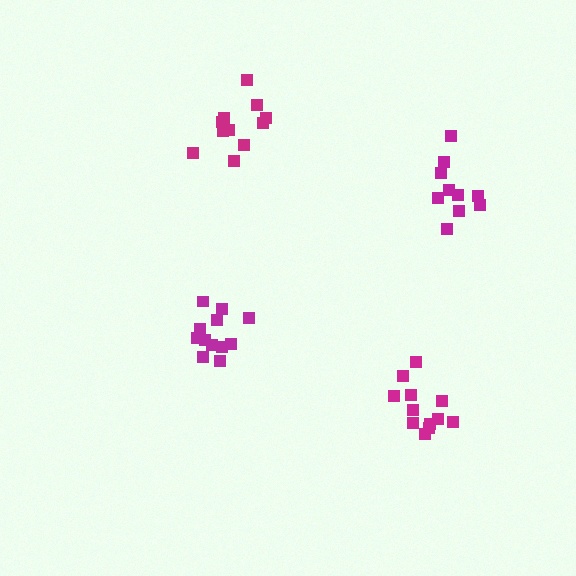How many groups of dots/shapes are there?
There are 4 groups.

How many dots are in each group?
Group 1: 12 dots, Group 2: 10 dots, Group 3: 12 dots, Group 4: 12 dots (46 total).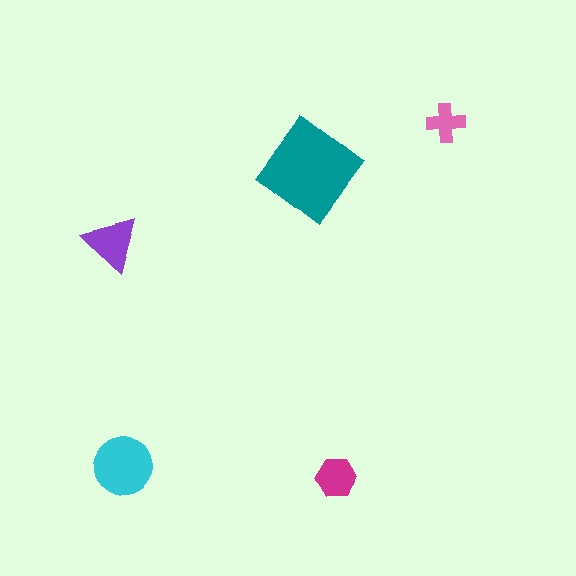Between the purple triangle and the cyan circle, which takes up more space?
The cyan circle.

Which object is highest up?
The pink cross is topmost.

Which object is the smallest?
The pink cross.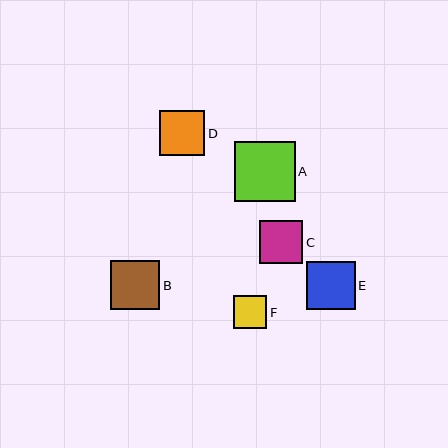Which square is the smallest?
Square F is the smallest with a size of approximately 33 pixels.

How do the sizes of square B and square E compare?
Square B and square E are approximately the same size.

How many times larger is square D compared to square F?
Square D is approximately 1.4 times the size of square F.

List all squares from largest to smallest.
From largest to smallest: A, B, E, D, C, F.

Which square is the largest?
Square A is the largest with a size of approximately 61 pixels.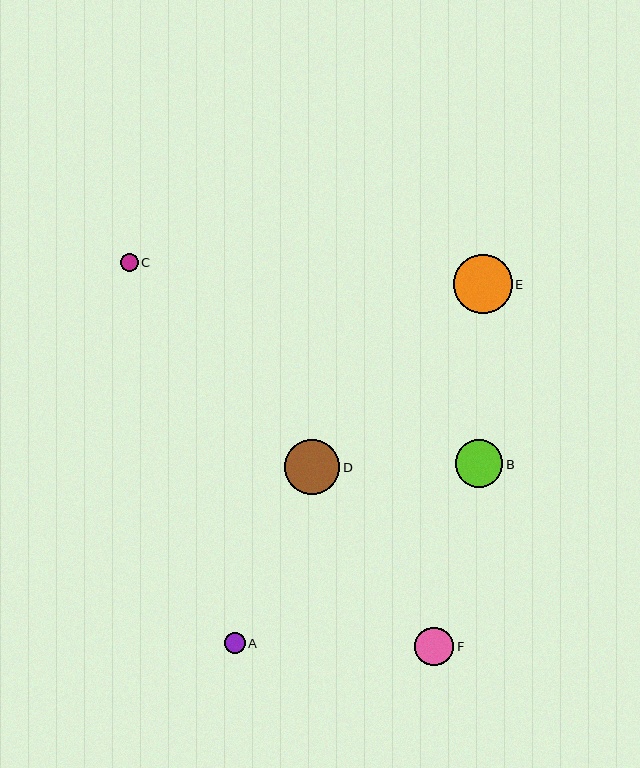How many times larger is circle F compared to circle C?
Circle F is approximately 2.1 times the size of circle C.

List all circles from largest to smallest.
From largest to smallest: E, D, B, F, A, C.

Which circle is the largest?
Circle E is the largest with a size of approximately 59 pixels.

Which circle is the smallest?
Circle C is the smallest with a size of approximately 18 pixels.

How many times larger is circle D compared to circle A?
Circle D is approximately 2.6 times the size of circle A.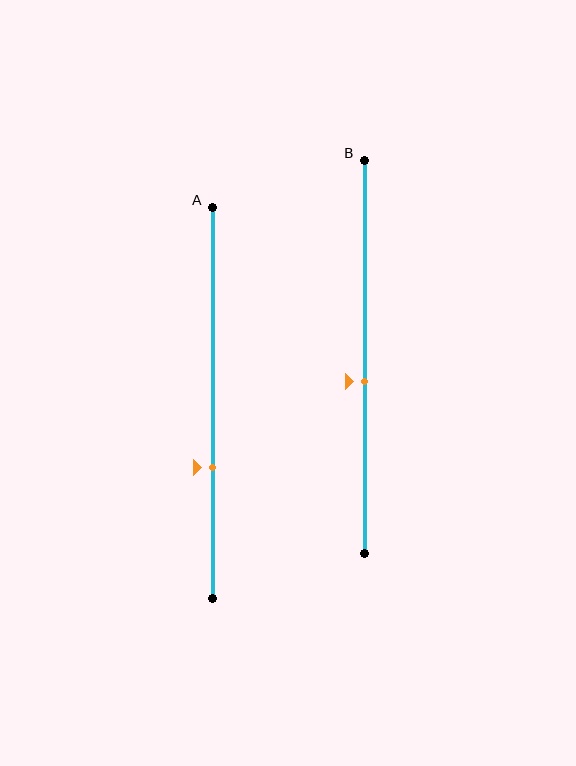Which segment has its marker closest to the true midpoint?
Segment B has its marker closest to the true midpoint.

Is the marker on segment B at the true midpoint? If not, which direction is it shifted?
No, the marker on segment B is shifted downward by about 6% of the segment length.